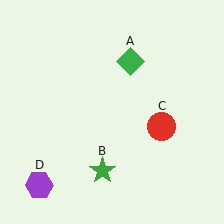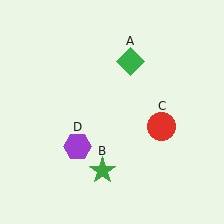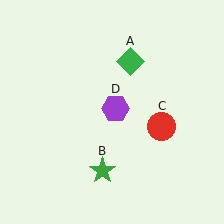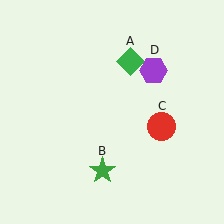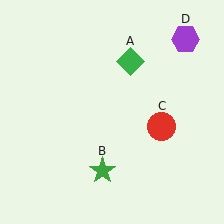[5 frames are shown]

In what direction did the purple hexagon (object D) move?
The purple hexagon (object D) moved up and to the right.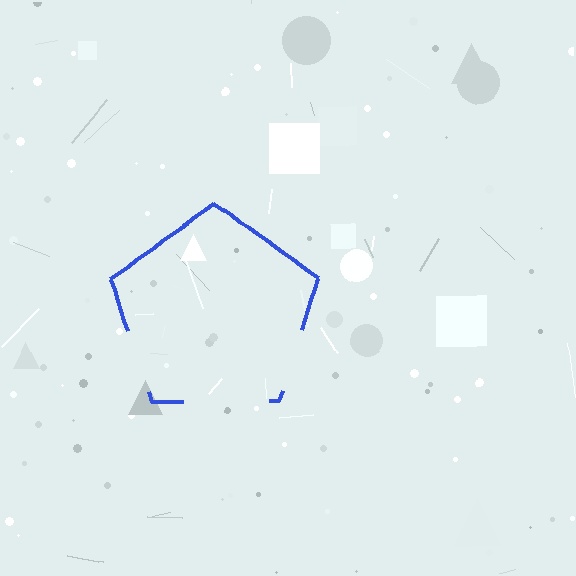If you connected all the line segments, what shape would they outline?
They would outline a pentagon.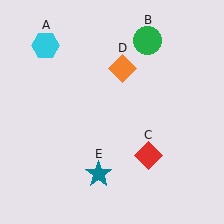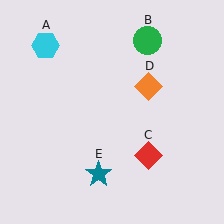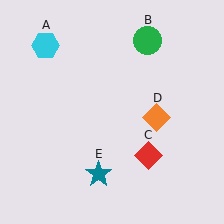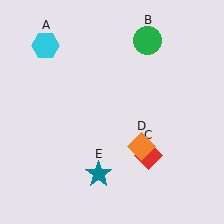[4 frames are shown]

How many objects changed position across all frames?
1 object changed position: orange diamond (object D).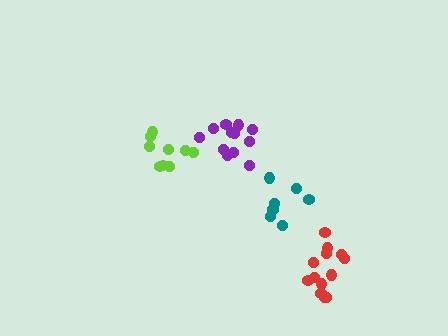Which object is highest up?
The purple cluster is topmost.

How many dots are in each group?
Group 1: 9 dots, Group 2: 12 dots, Group 3: 13 dots, Group 4: 7 dots (41 total).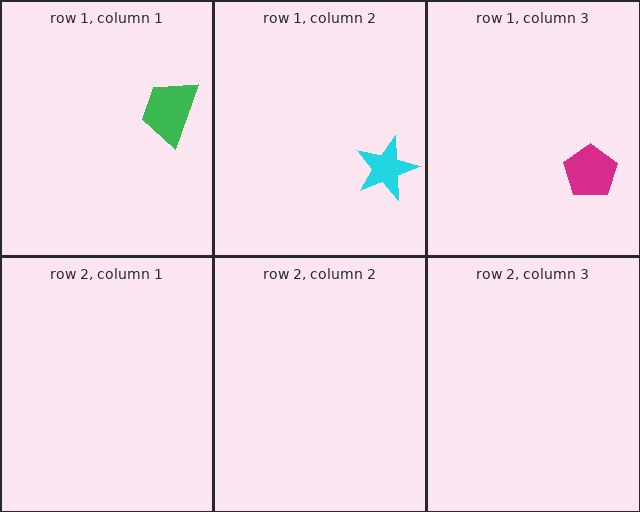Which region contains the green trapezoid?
The row 1, column 1 region.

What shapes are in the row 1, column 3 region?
The magenta pentagon.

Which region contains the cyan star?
The row 1, column 2 region.